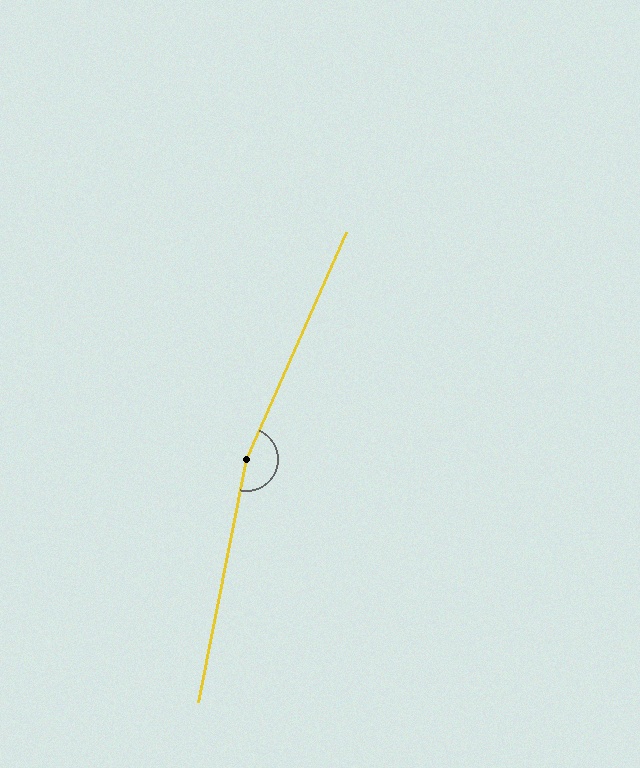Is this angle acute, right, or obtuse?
It is obtuse.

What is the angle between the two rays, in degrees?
Approximately 167 degrees.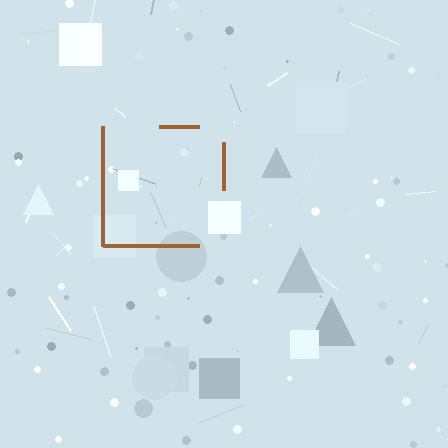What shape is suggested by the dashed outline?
The dashed outline suggests a square.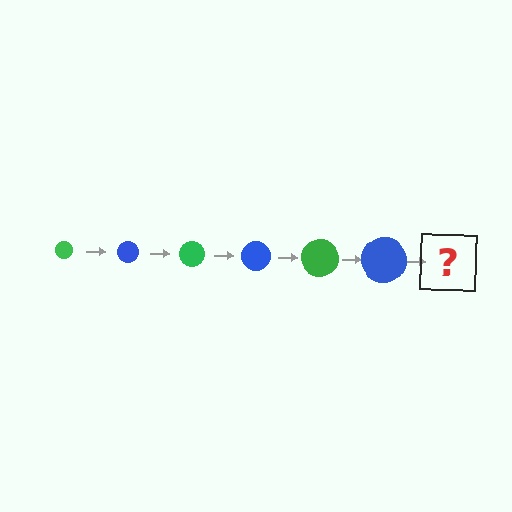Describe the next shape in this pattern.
It should be a green circle, larger than the previous one.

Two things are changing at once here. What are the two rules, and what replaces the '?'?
The two rules are that the circle grows larger each step and the color cycles through green and blue. The '?' should be a green circle, larger than the previous one.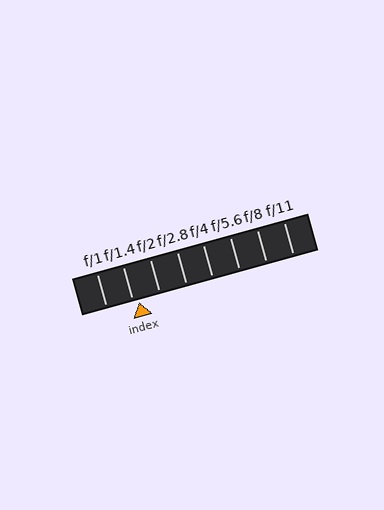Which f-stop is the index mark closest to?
The index mark is closest to f/1.4.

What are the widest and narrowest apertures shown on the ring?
The widest aperture shown is f/1 and the narrowest is f/11.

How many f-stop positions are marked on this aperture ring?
There are 8 f-stop positions marked.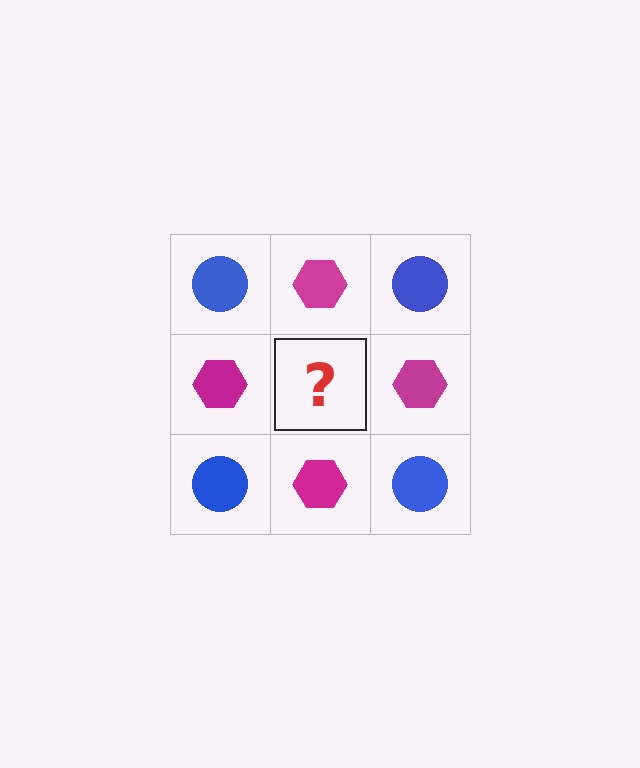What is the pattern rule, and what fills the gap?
The rule is that it alternates blue circle and magenta hexagon in a checkerboard pattern. The gap should be filled with a blue circle.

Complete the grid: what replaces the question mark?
The question mark should be replaced with a blue circle.